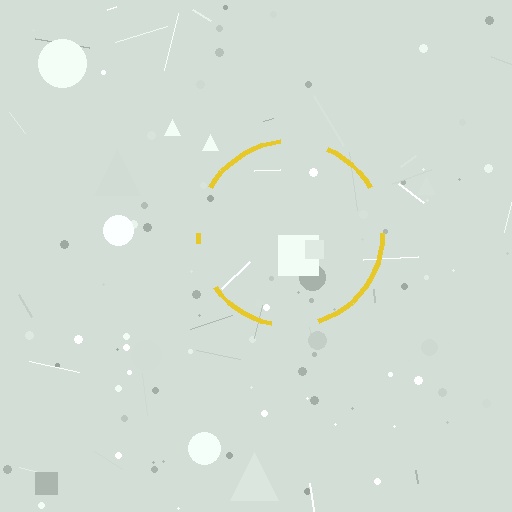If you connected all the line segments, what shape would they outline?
They would outline a circle.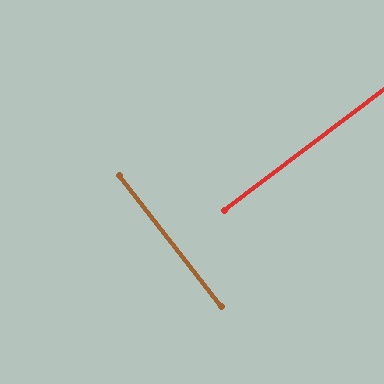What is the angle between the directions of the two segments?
Approximately 89 degrees.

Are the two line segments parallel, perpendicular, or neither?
Perpendicular — they meet at approximately 89°.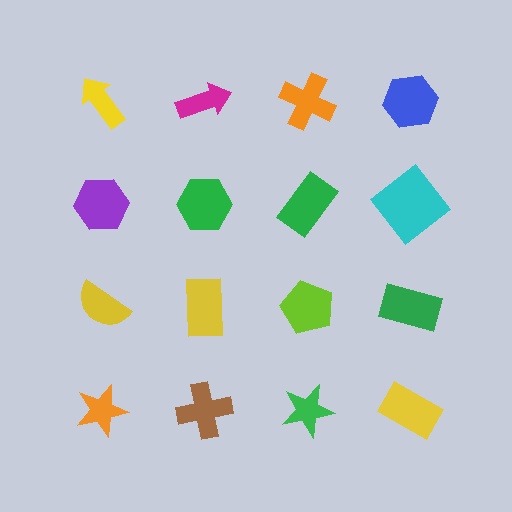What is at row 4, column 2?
A brown cross.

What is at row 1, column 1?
A yellow arrow.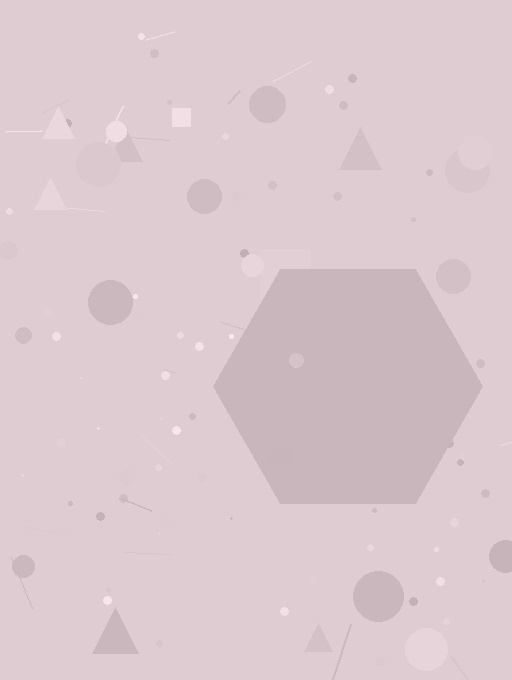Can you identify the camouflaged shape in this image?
The camouflaged shape is a hexagon.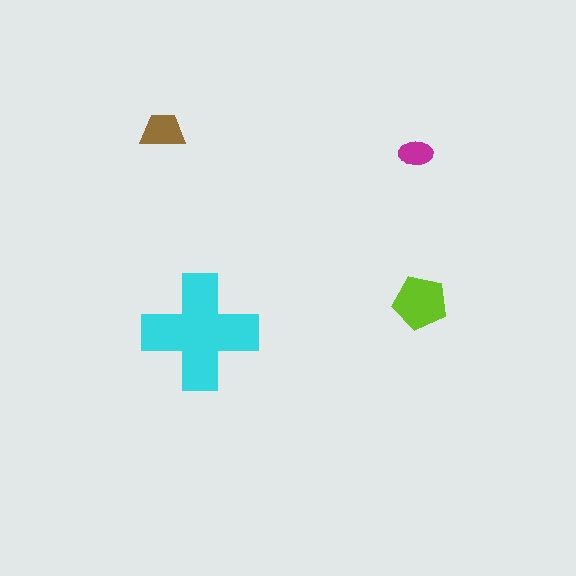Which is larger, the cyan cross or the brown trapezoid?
The cyan cross.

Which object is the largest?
The cyan cross.